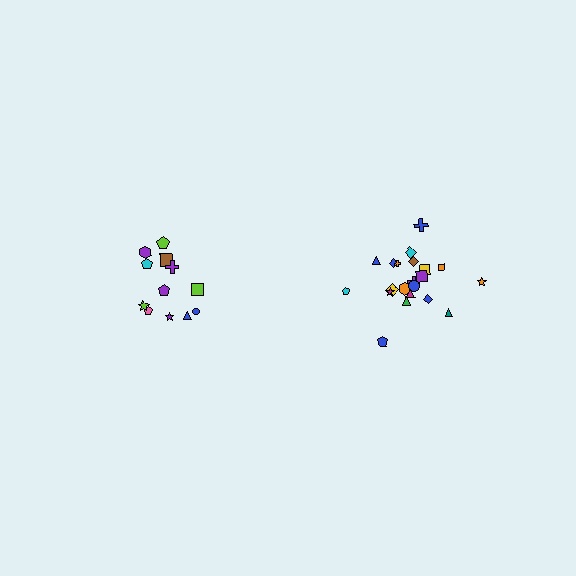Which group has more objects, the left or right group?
The right group.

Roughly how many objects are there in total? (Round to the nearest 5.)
Roughly 35 objects in total.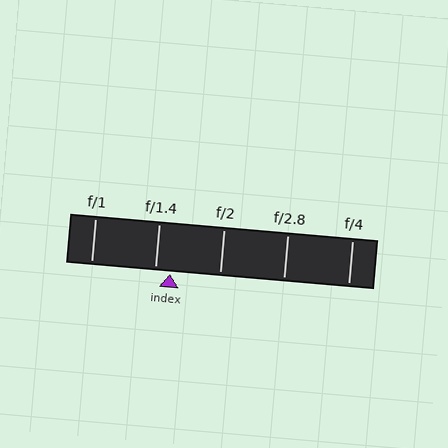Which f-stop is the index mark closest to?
The index mark is closest to f/1.4.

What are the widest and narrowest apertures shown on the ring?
The widest aperture shown is f/1 and the narrowest is f/4.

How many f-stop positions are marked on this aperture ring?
There are 5 f-stop positions marked.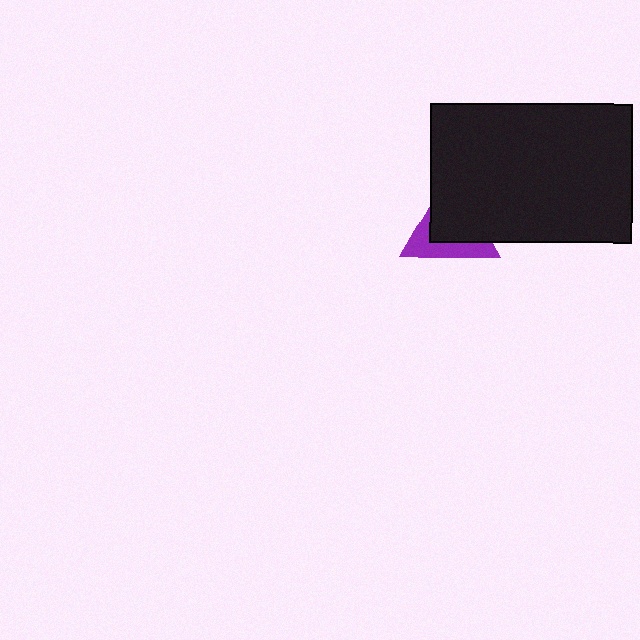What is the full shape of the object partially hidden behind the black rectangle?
The partially hidden object is a purple triangle.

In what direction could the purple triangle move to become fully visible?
The purple triangle could move toward the lower-left. That would shift it out from behind the black rectangle entirely.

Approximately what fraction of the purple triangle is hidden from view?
Roughly 59% of the purple triangle is hidden behind the black rectangle.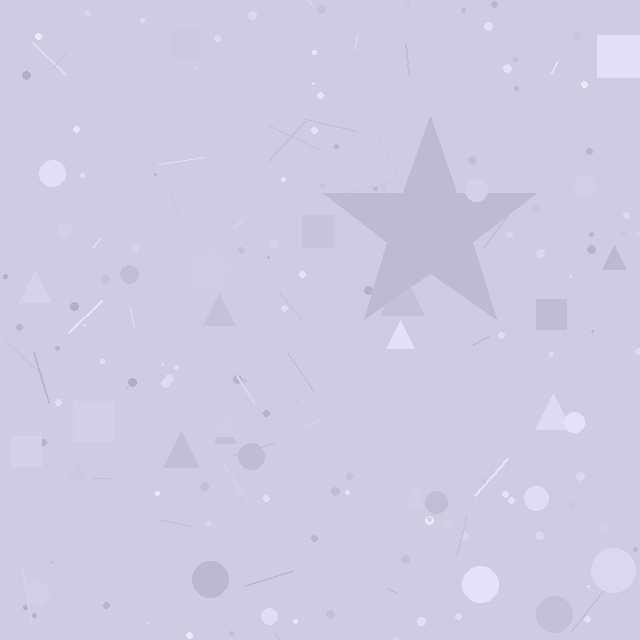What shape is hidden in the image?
A star is hidden in the image.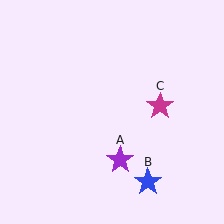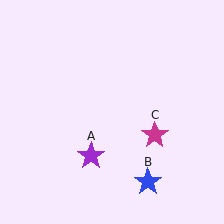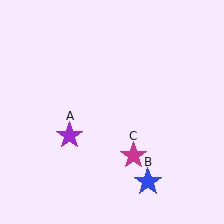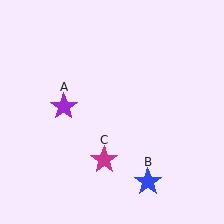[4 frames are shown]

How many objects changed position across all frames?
2 objects changed position: purple star (object A), magenta star (object C).